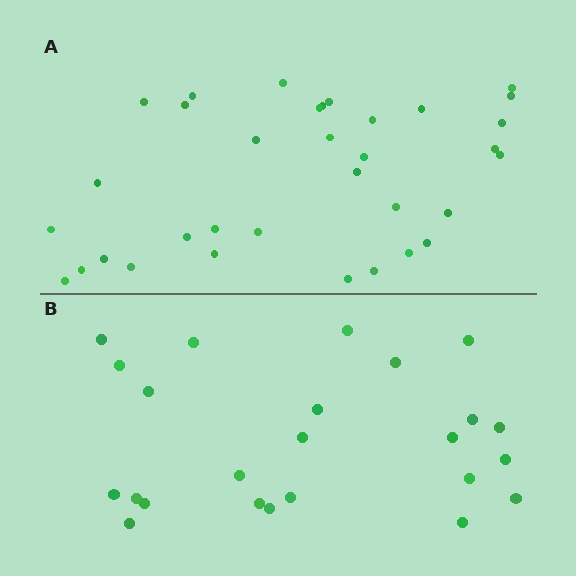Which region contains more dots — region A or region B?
Region A (the top region) has more dots.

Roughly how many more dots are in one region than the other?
Region A has roughly 10 or so more dots than region B.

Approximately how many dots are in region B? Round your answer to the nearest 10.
About 20 dots. (The exact count is 24, which rounds to 20.)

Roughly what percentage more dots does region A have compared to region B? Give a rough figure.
About 40% more.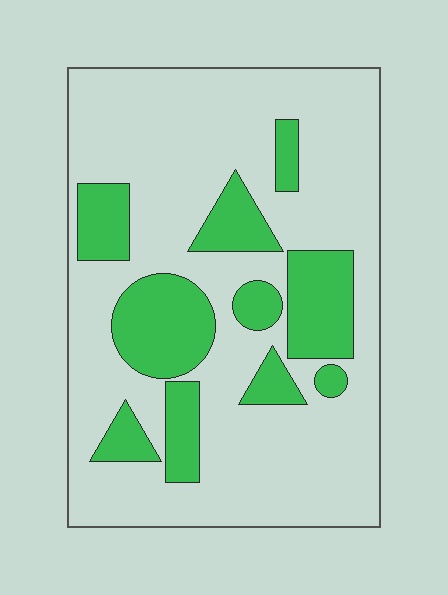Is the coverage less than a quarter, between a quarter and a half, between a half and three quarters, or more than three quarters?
Between a quarter and a half.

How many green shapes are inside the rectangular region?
10.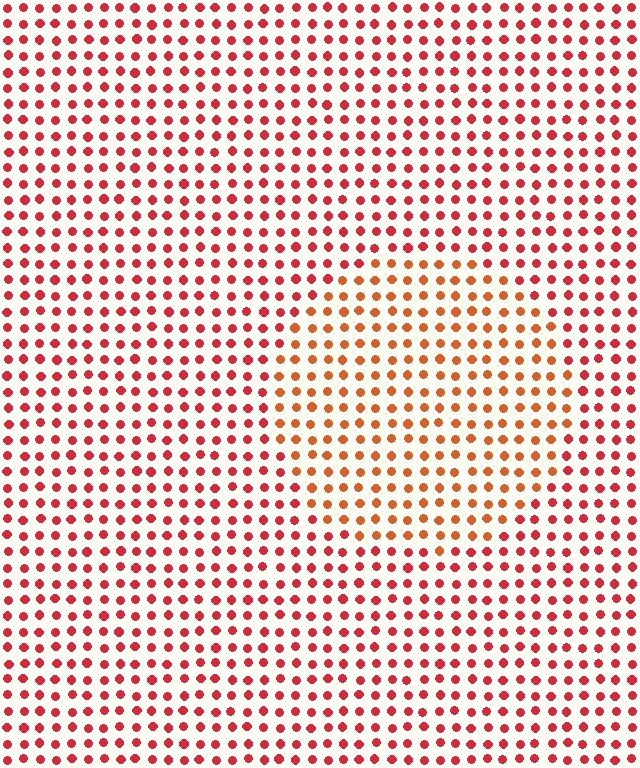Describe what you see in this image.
The image is filled with small red elements in a uniform arrangement. A circle-shaped region is visible where the elements are tinted to a slightly different hue, forming a subtle color boundary.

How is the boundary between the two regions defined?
The boundary is defined purely by a slight shift in hue (about 26 degrees). Spacing, size, and orientation are identical on both sides.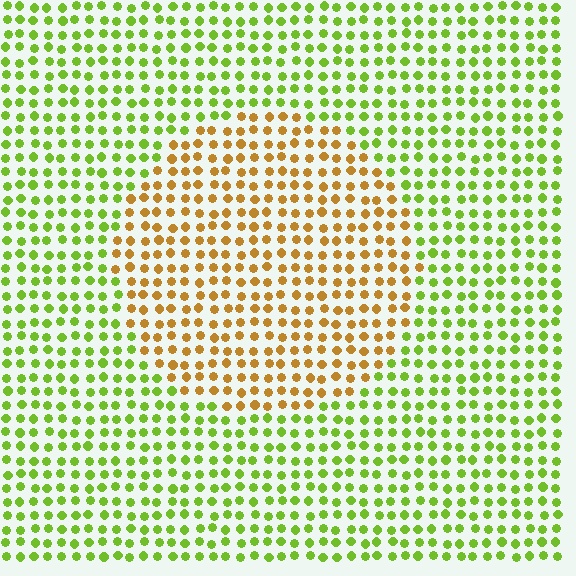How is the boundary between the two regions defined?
The boundary is defined purely by a slight shift in hue (about 54 degrees). Spacing, size, and orientation are identical on both sides.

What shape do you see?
I see a circle.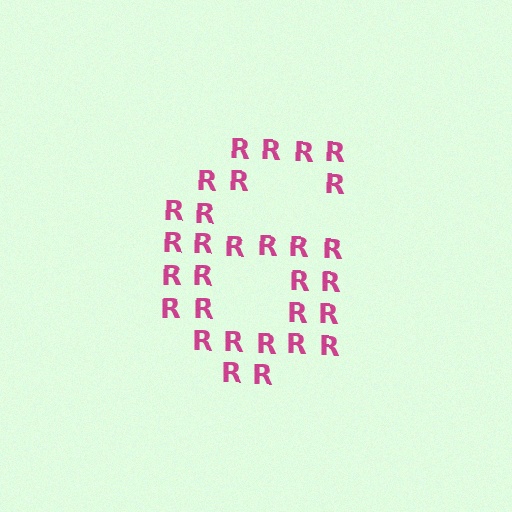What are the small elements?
The small elements are letter R's.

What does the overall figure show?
The overall figure shows the digit 6.